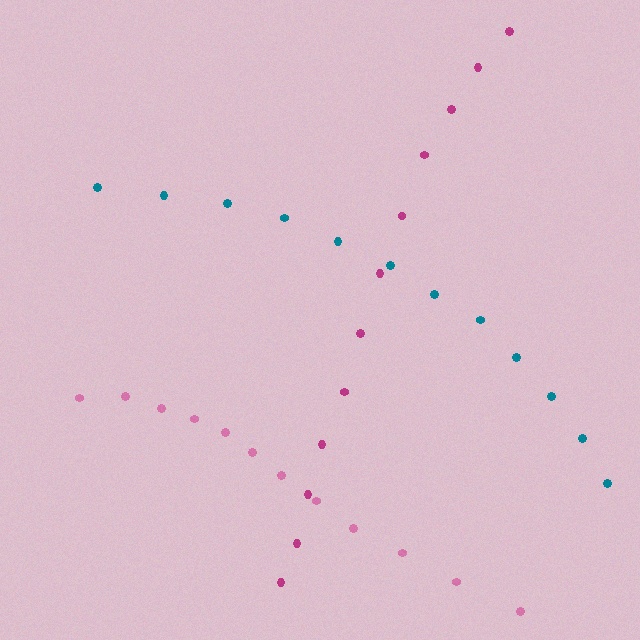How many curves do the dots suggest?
There are 3 distinct paths.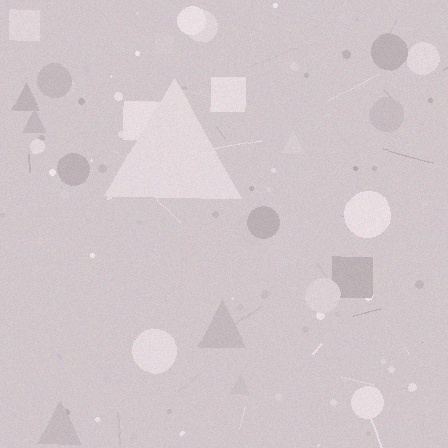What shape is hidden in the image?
A triangle is hidden in the image.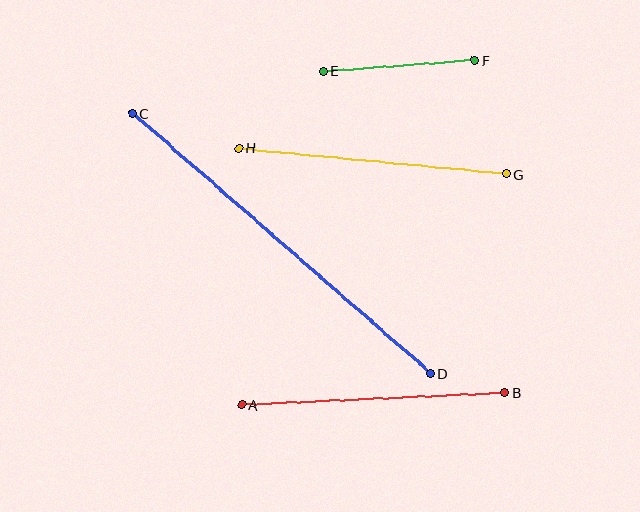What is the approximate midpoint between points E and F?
The midpoint is at approximately (399, 66) pixels.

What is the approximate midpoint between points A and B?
The midpoint is at approximately (373, 399) pixels.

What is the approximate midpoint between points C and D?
The midpoint is at approximately (282, 243) pixels.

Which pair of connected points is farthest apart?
Points C and D are farthest apart.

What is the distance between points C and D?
The distance is approximately 395 pixels.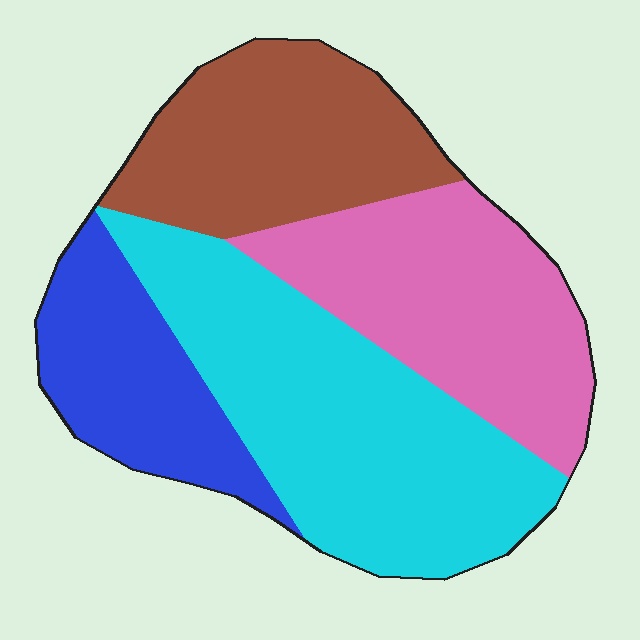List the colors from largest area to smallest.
From largest to smallest: cyan, pink, brown, blue.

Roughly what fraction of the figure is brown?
Brown covers 22% of the figure.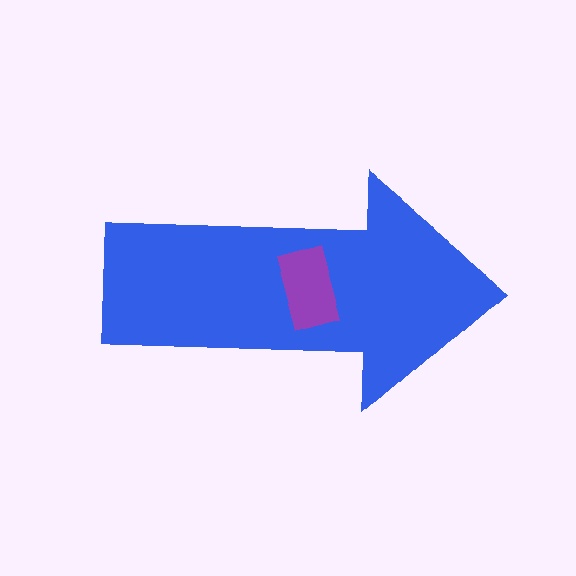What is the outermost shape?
The blue arrow.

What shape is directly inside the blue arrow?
The purple rectangle.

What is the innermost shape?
The purple rectangle.